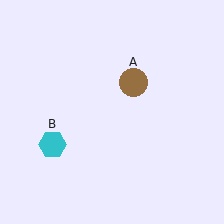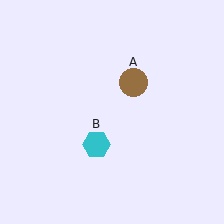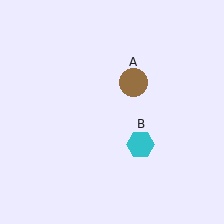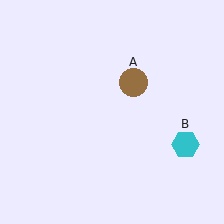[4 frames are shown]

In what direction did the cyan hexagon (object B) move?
The cyan hexagon (object B) moved right.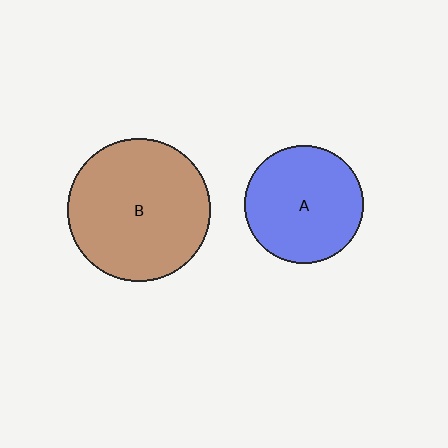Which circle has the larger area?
Circle B (brown).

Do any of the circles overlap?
No, none of the circles overlap.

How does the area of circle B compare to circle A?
Approximately 1.5 times.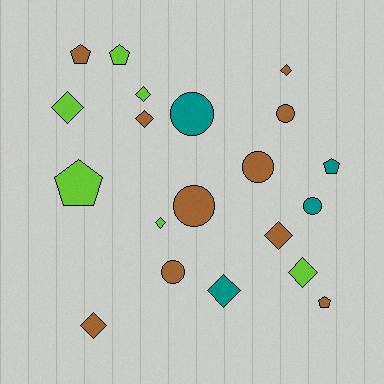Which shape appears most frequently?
Diamond, with 9 objects.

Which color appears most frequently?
Brown, with 10 objects.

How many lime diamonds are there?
There are 4 lime diamonds.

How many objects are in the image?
There are 20 objects.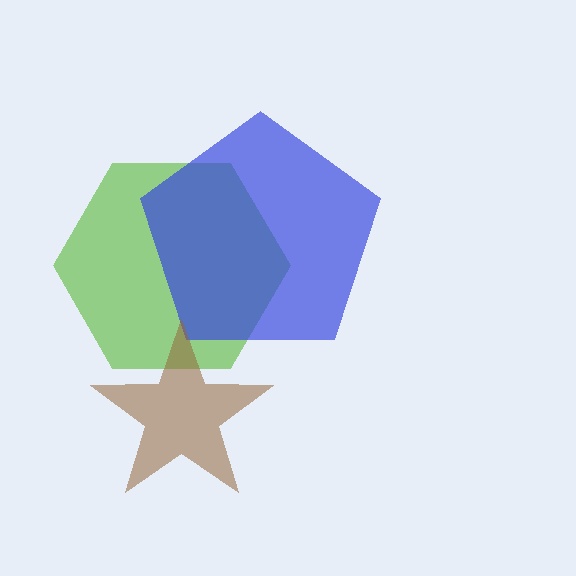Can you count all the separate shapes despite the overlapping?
Yes, there are 3 separate shapes.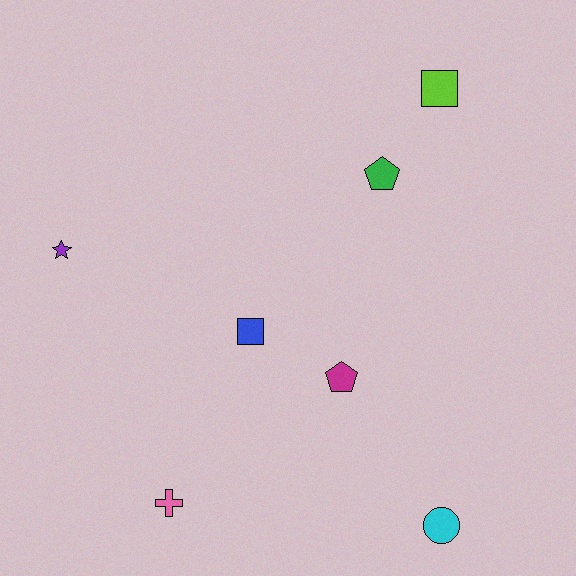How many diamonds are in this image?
There are no diamonds.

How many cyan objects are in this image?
There is 1 cyan object.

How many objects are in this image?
There are 7 objects.